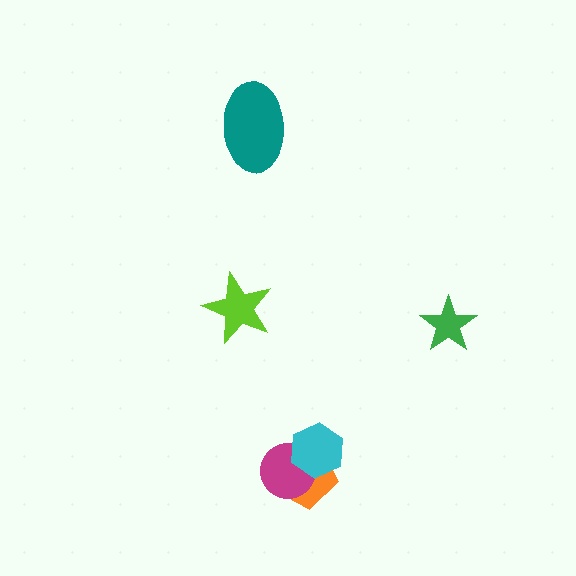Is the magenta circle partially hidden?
Yes, it is partially covered by another shape.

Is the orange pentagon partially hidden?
Yes, it is partially covered by another shape.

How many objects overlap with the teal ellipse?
0 objects overlap with the teal ellipse.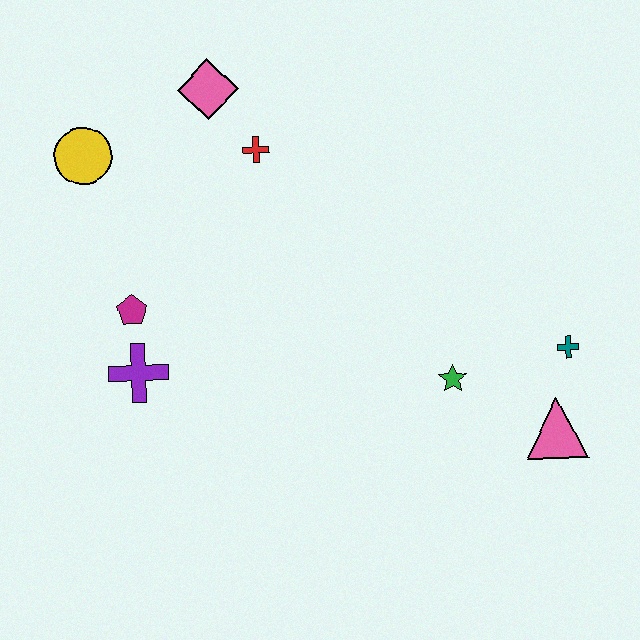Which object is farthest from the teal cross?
The yellow circle is farthest from the teal cross.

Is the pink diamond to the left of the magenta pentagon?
No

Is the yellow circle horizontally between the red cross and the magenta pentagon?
No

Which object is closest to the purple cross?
The magenta pentagon is closest to the purple cross.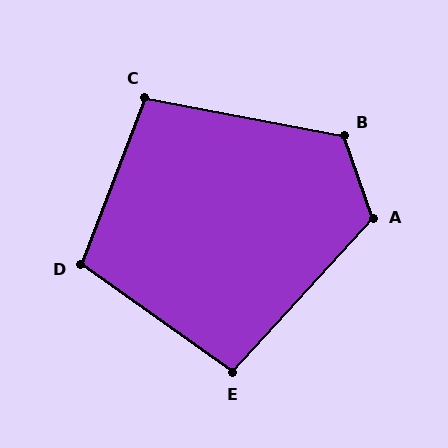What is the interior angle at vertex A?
Approximately 118 degrees (obtuse).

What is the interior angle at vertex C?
Approximately 100 degrees (obtuse).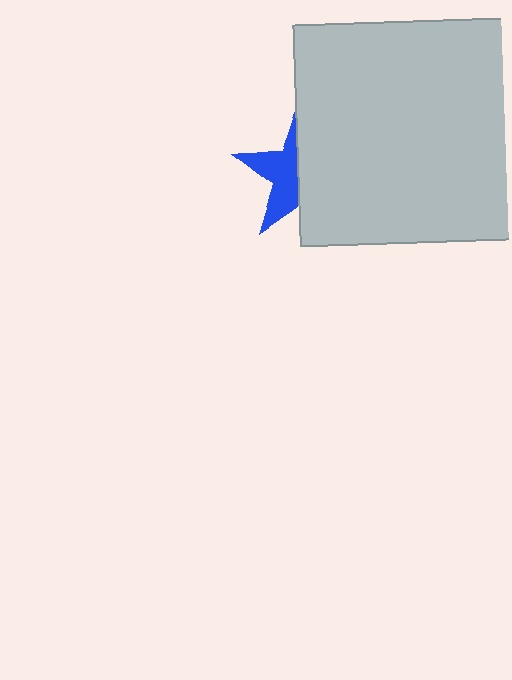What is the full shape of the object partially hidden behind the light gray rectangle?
The partially hidden object is a blue star.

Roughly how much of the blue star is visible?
About half of it is visible (roughly 45%).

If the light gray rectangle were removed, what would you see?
You would see the complete blue star.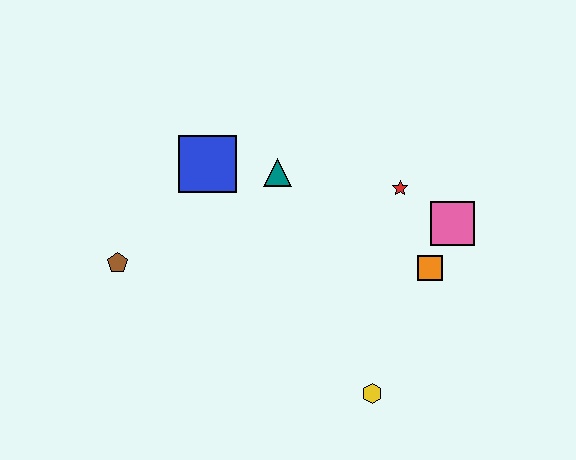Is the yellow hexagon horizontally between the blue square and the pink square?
Yes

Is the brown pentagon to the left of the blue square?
Yes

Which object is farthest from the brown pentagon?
The pink square is farthest from the brown pentagon.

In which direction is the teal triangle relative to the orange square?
The teal triangle is to the left of the orange square.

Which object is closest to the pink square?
The orange square is closest to the pink square.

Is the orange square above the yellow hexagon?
Yes